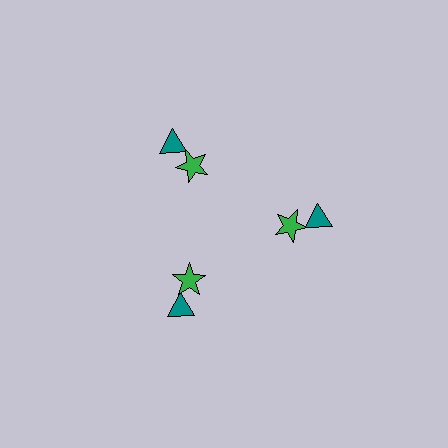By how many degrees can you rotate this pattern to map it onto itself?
The pattern maps onto itself every 120 degrees of rotation.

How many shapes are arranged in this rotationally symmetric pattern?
There are 6 shapes, arranged in 3 groups of 2.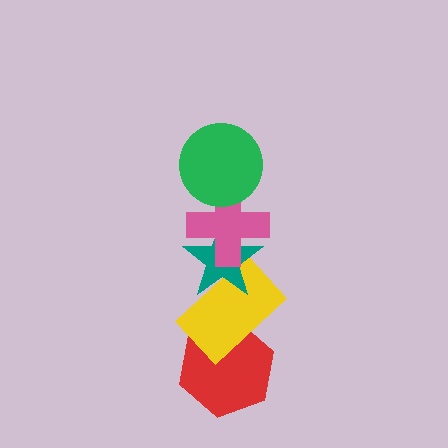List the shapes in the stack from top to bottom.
From top to bottom: the green circle, the pink cross, the teal star, the yellow rectangle, the red hexagon.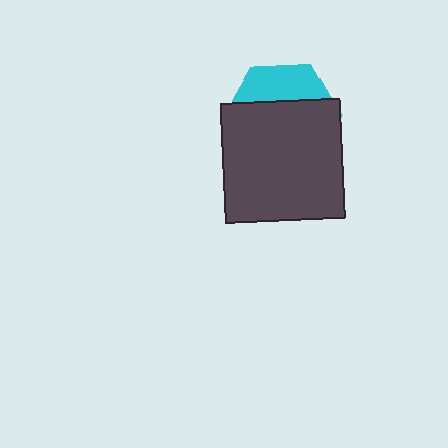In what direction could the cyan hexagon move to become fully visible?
The cyan hexagon could move up. That would shift it out from behind the dark gray square entirely.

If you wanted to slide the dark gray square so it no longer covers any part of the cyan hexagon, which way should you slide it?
Slide it down — that is the most direct way to separate the two shapes.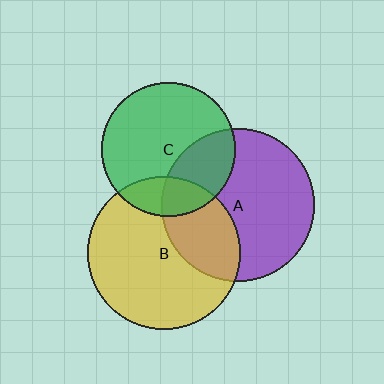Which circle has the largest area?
Circle A (purple).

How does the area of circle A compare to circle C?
Approximately 1.3 times.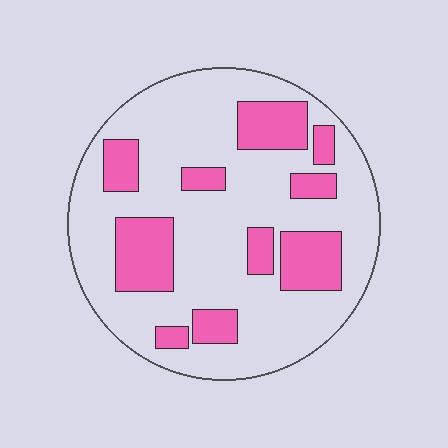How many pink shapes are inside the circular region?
10.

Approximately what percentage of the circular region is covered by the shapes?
Approximately 25%.